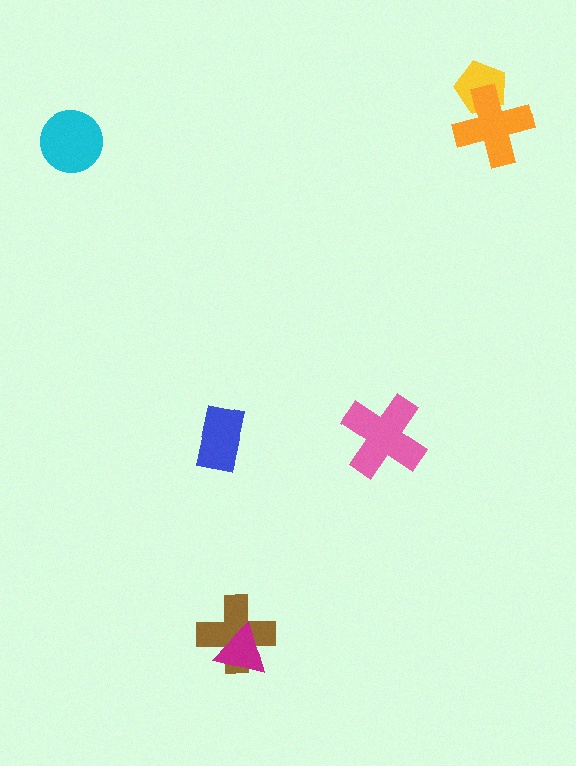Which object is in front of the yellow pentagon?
The orange cross is in front of the yellow pentagon.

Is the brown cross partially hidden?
Yes, it is partially covered by another shape.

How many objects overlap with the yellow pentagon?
1 object overlaps with the yellow pentagon.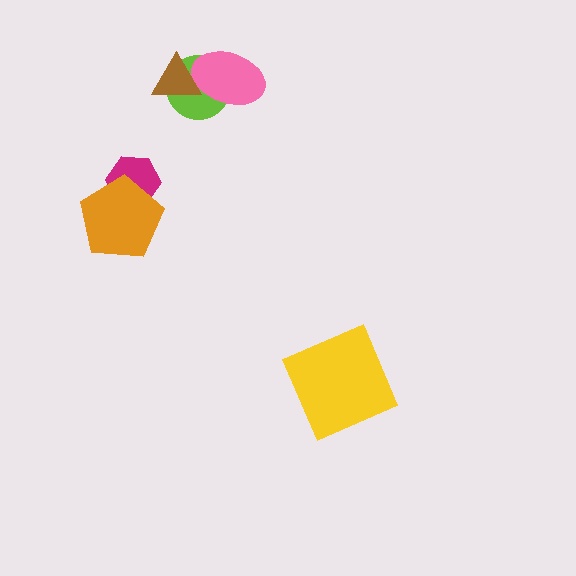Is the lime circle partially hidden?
Yes, it is partially covered by another shape.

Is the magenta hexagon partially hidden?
Yes, it is partially covered by another shape.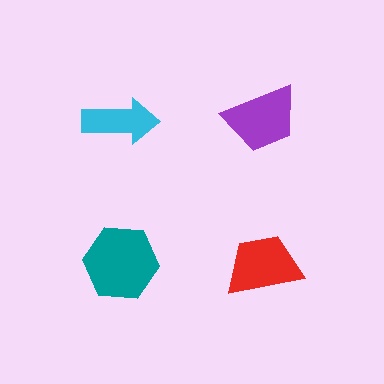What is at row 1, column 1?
A cyan arrow.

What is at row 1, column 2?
A purple trapezoid.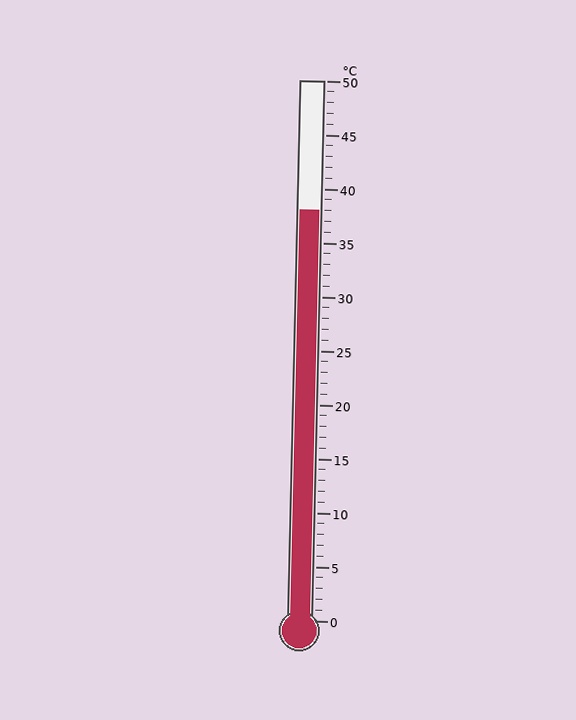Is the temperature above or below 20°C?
The temperature is above 20°C.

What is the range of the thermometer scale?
The thermometer scale ranges from 0°C to 50°C.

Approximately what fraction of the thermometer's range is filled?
The thermometer is filled to approximately 75% of its range.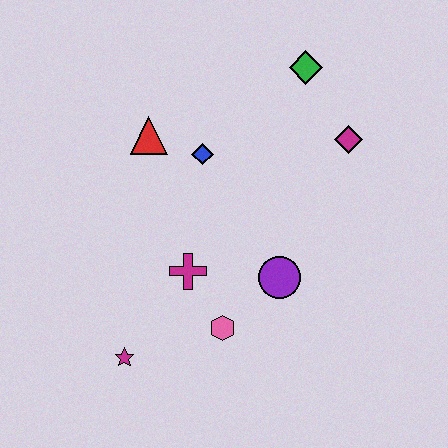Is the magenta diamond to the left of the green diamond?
No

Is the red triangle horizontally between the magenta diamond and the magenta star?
Yes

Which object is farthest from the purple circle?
The green diamond is farthest from the purple circle.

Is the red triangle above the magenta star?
Yes